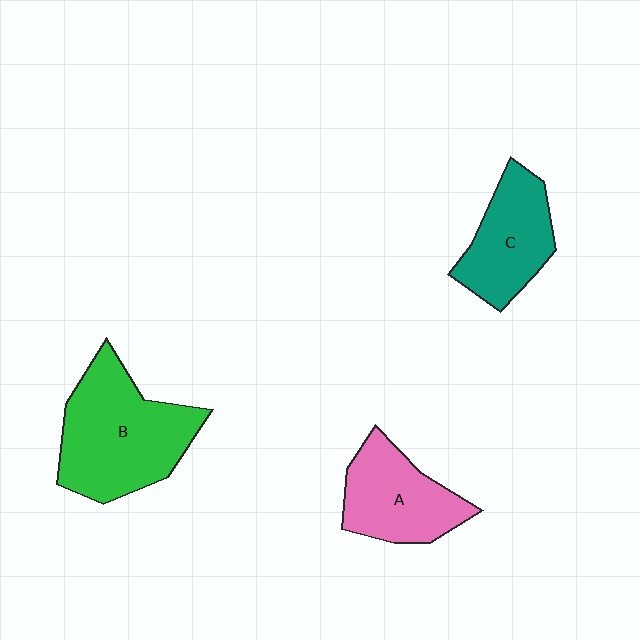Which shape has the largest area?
Shape B (green).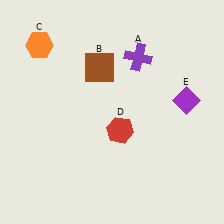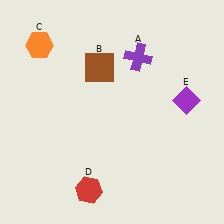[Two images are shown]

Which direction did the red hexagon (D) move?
The red hexagon (D) moved down.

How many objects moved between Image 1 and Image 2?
1 object moved between the two images.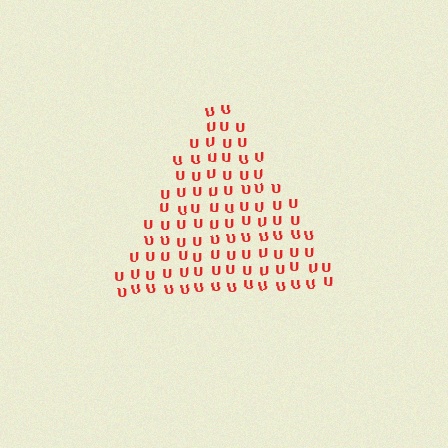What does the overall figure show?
The overall figure shows a triangle.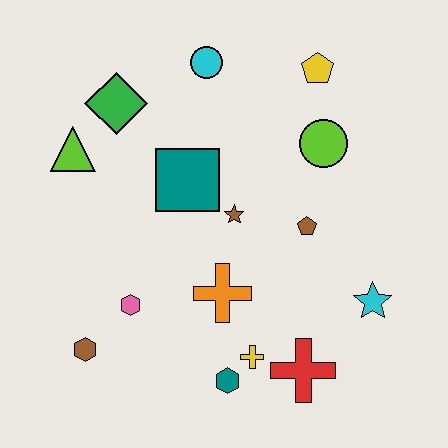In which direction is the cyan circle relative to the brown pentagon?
The cyan circle is above the brown pentagon.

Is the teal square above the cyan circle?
No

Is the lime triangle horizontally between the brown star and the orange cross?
No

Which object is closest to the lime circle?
The yellow pentagon is closest to the lime circle.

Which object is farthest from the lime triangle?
The cyan star is farthest from the lime triangle.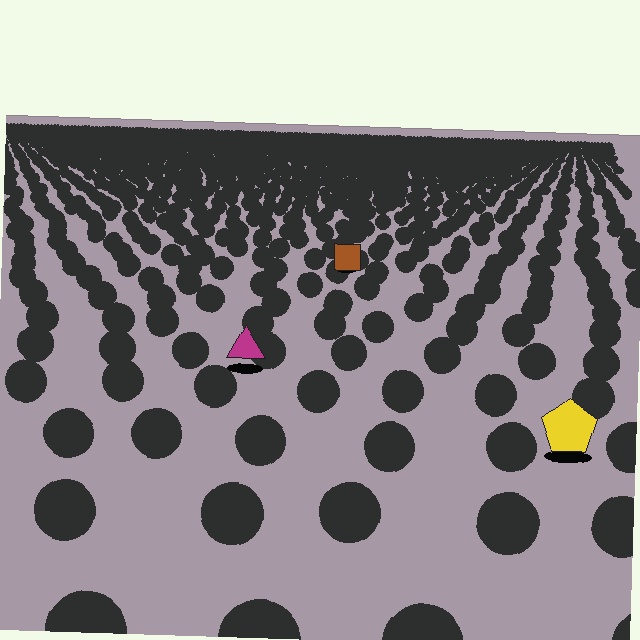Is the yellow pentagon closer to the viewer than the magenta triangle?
Yes. The yellow pentagon is closer — you can tell from the texture gradient: the ground texture is coarser near it.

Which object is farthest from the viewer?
The brown square is farthest from the viewer. It appears smaller and the ground texture around it is denser.